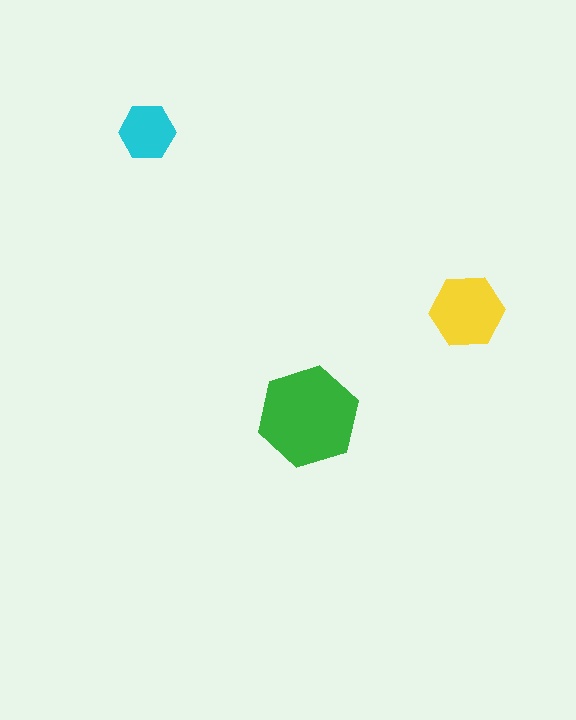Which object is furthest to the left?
The cyan hexagon is leftmost.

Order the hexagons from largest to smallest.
the green one, the yellow one, the cyan one.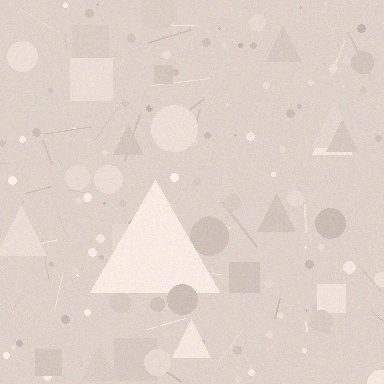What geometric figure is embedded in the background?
A triangle is embedded in the background.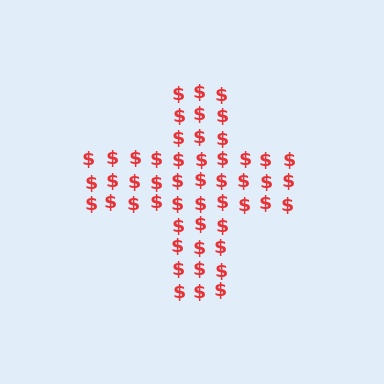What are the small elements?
The small elements are dollar signs.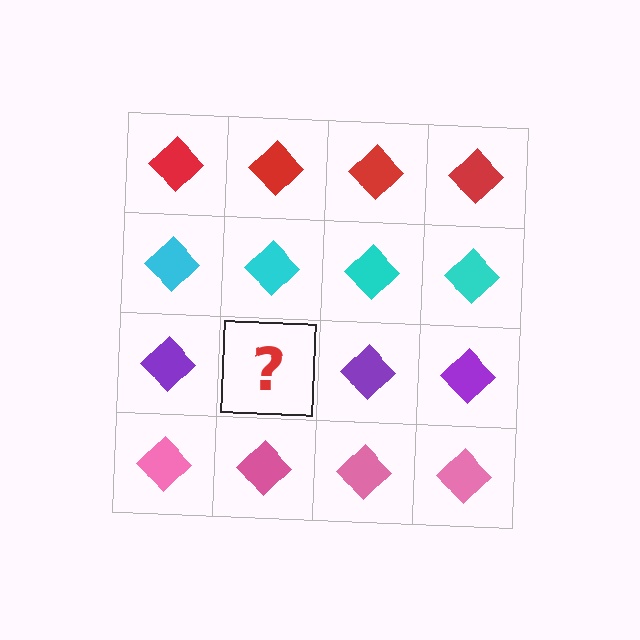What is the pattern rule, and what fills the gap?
The rule is that each row has a consistent color. The gap should be filled with a purple diamond.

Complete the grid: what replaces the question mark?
The question mark should be replaced with a purple diamond.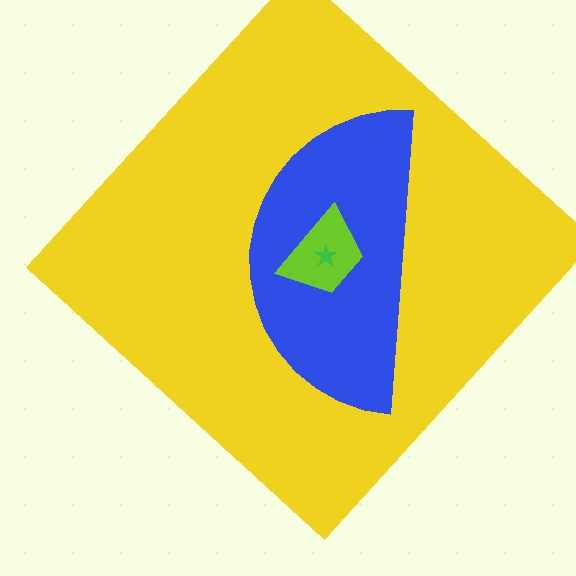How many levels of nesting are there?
4.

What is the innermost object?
The green star.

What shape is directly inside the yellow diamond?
The blue semicircle.